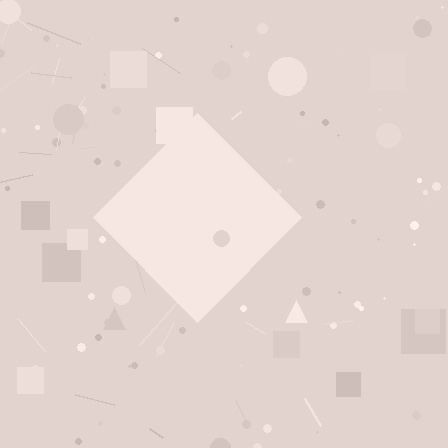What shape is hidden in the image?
A diamond is hidden in the image.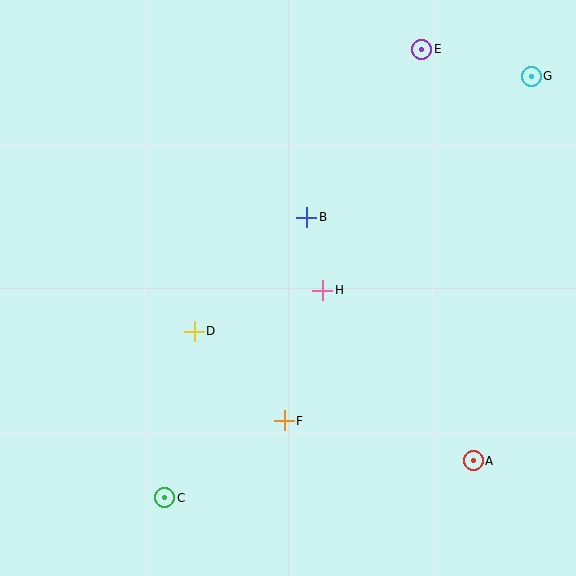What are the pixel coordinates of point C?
Point C is at (165, 498).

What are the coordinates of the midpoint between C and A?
The midpoint between C and A is at (319, 479).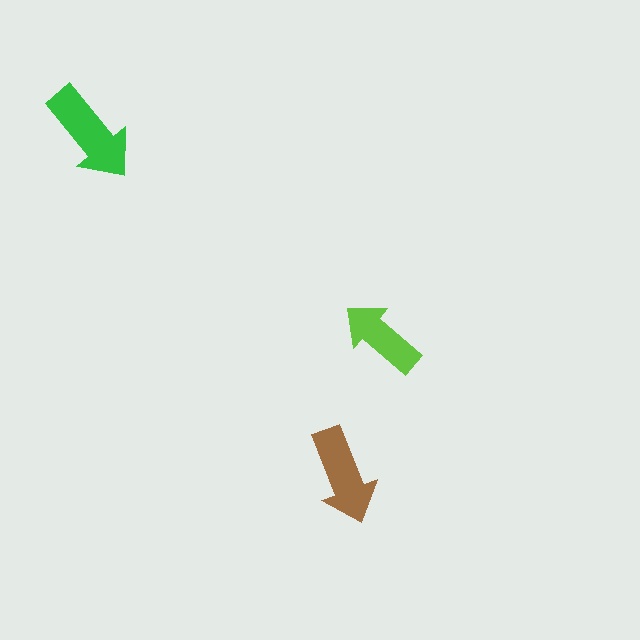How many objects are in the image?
There are 3 objects in the image.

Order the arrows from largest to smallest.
the green one, the brown one, the lime one.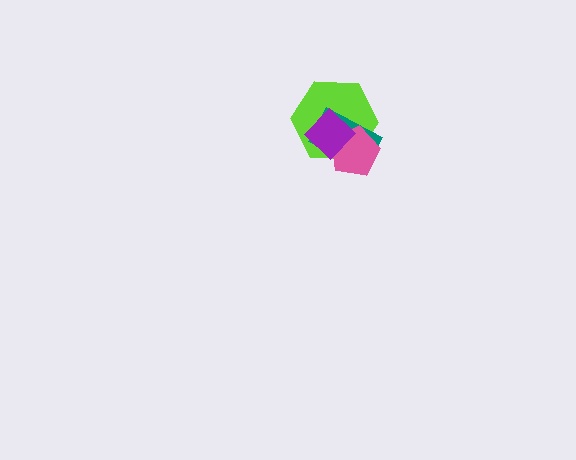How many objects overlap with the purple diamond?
3 objects overlap with the purple diamond.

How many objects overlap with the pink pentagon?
3 objects overlap with the pink pentagon.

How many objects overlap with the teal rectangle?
3 objects overlap with the teal rectangle.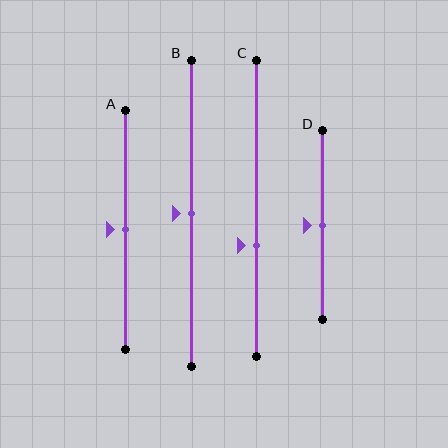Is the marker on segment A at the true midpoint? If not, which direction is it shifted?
Yes, the marker on segment A is at the true midpoint.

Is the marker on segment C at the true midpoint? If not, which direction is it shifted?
No, the marker on segment C is shifted downward by about 13% of the segment length.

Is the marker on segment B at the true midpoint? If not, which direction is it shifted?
Yes, the marker on segment B is at the true midpoint.